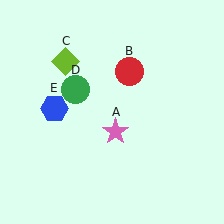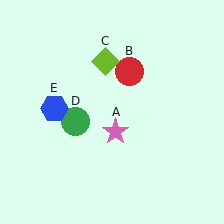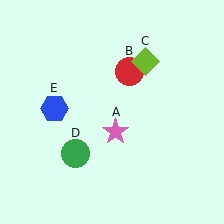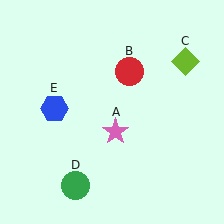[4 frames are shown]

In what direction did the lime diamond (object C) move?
The lime diamond (object C) moved right.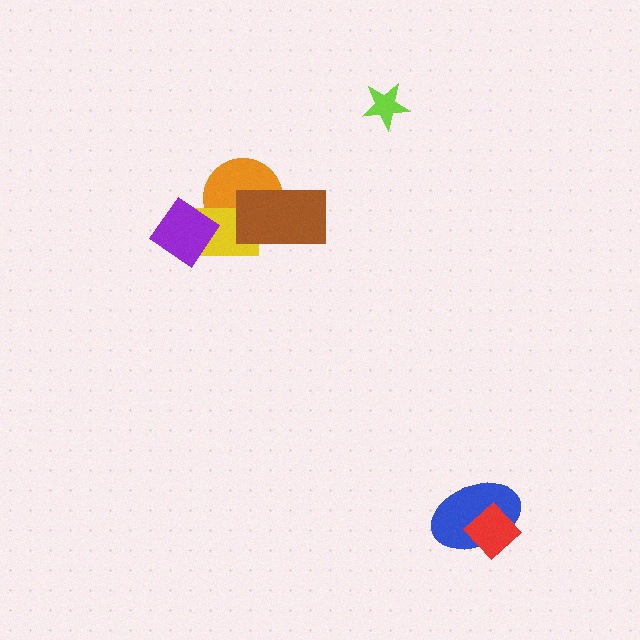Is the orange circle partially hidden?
Yes, it is partially covered by another shape.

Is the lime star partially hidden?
No, no other shape covers it.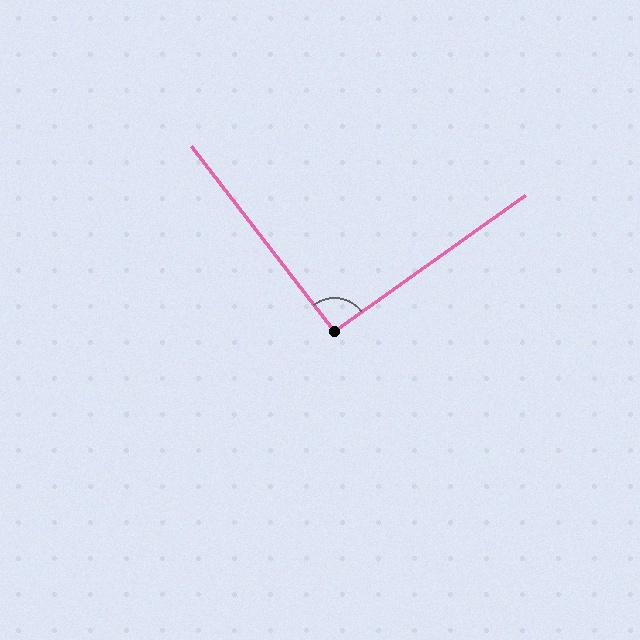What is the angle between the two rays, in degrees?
Approximately 92 degrees.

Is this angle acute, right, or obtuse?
It is approximately a right angle.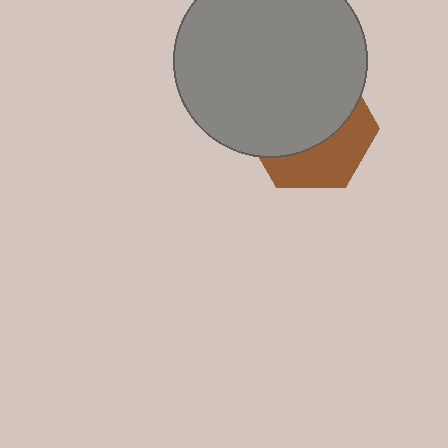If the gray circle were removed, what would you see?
You would see the complete brown hexagon.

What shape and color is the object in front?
The object in front is a gray circle.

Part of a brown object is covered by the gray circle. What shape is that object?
It is a hexagon.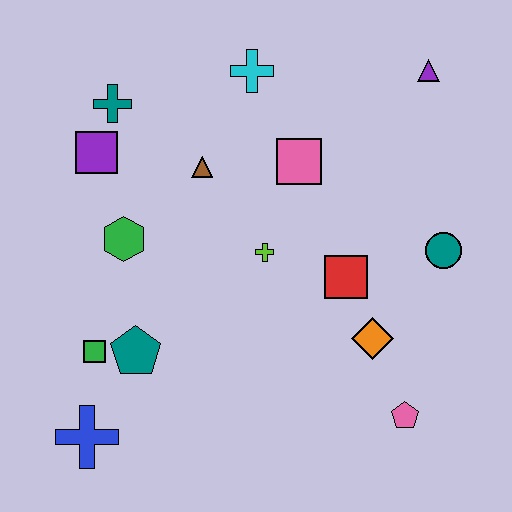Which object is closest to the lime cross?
The red square is closest to the lime cross.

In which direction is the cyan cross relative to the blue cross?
The cyan cross is above the blue cross.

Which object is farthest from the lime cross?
The blue cross is farthest from the lime cross.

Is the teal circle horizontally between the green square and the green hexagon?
No